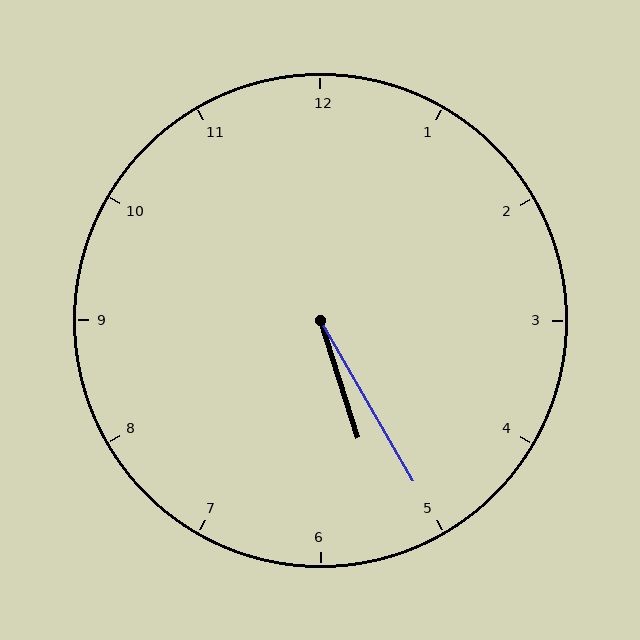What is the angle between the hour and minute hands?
Approximately 12 degrees.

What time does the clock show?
5:25.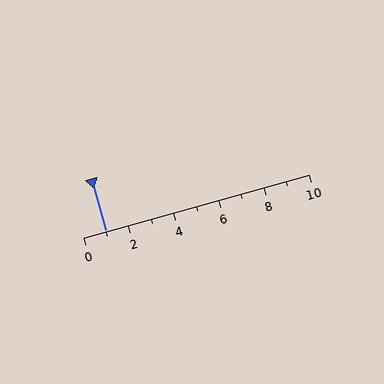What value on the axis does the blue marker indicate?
The marker indicates approximately 1.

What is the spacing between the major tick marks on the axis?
The major ticks are spaced 2 apart.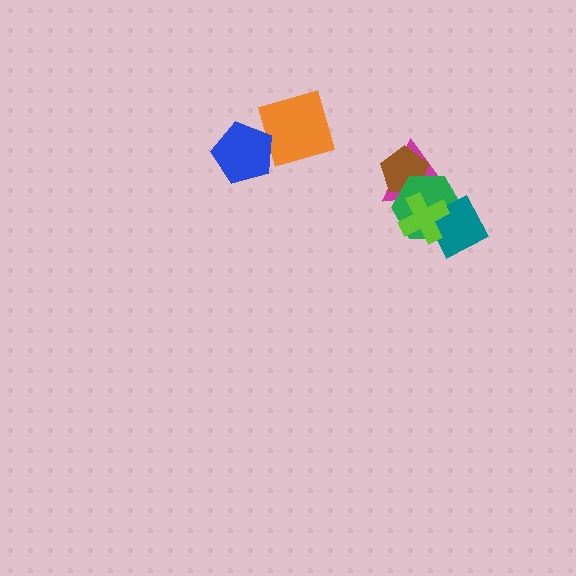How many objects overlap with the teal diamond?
3 objects overlap with the teal diamond.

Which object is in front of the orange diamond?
The blue pentagon is in front of the orange diamond.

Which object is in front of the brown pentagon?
The green hexagon is in front of the brown pentagon.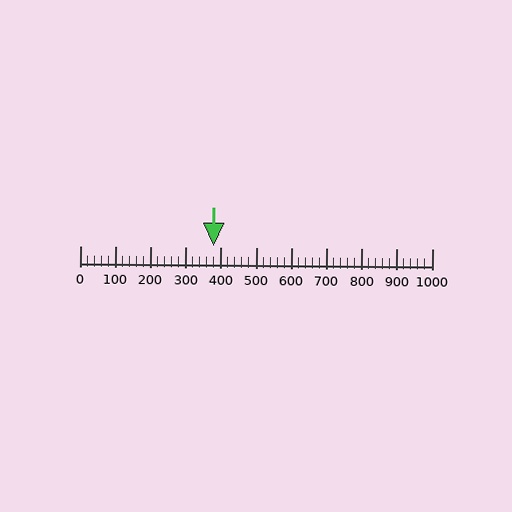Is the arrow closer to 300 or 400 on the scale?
The arrow is closer to 400.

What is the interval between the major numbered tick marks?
The major tick marks are spaced 100 units apart.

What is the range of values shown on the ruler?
The ruler shows values from 0 to 1000.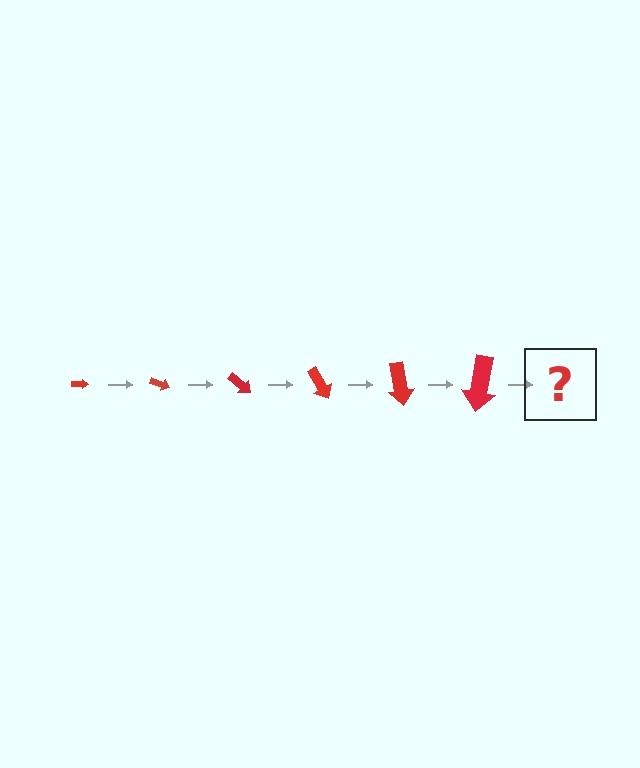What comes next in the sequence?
The next element should be an arrow, larger than the previous one and rotated 120 degrees from the start.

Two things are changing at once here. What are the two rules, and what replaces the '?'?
The two rules are that the arrow grows larger each step and it rotates 20 degrees each step. The '?' should be an arrow, larger than the previous one and rotated 120 degrees from the start.